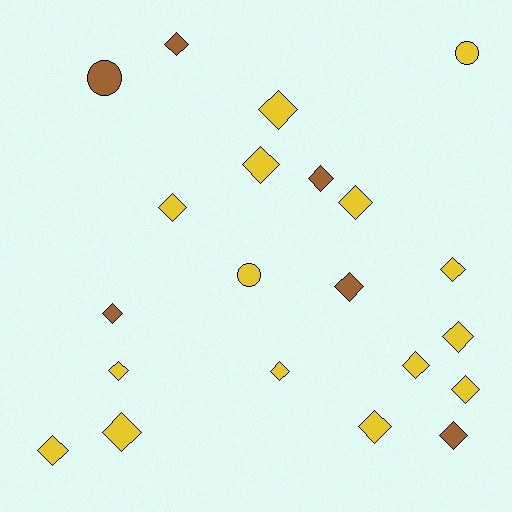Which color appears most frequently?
Yellow, with 15 objects.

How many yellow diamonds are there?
There are 13 yellow diamonds.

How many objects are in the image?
There are 21 objects.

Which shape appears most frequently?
Diamond, with 18 objects.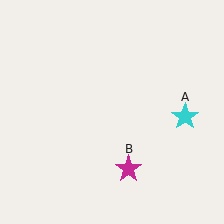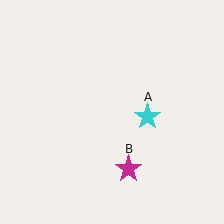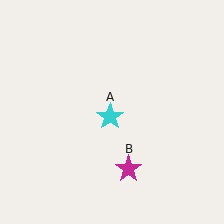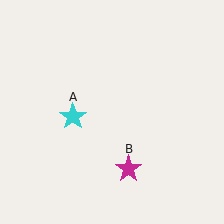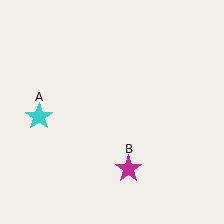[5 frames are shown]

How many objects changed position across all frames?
1 object changed position: cyan star (object A).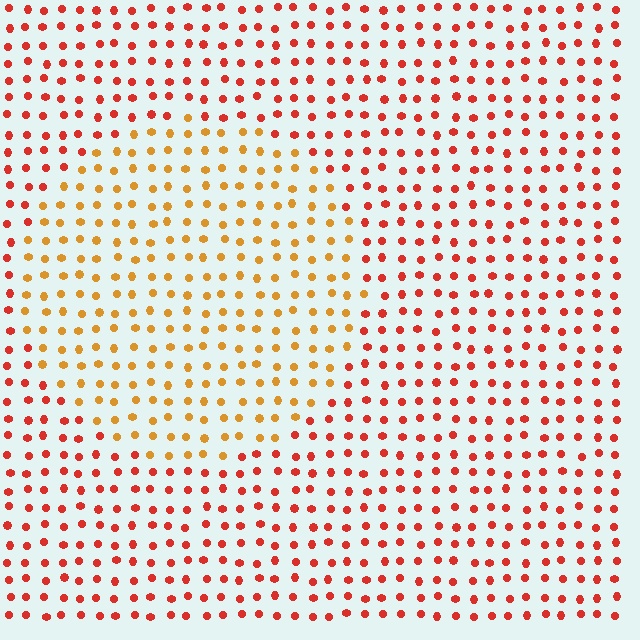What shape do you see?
I see a circle.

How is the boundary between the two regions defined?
The boundary is defined purely by a slight shift in hue (about 35 degrees). Spacing, size, and orientation are identical on both sides.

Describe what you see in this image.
The image is filled with small red elements in a uniform arrangement. A circle-shaped region is visible where the elements are tinted to a slightly different hue, forming a subtle color boundary.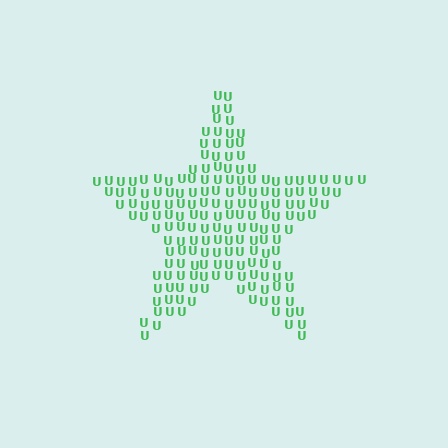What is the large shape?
The large shape is a star.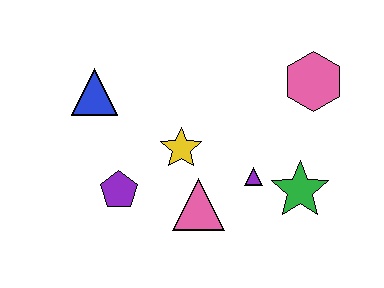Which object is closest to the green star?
The purple triangle is closest to the green star.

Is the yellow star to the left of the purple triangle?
Yes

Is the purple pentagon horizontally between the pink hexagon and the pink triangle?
No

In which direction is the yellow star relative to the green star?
The yellow star is to the left of the green star.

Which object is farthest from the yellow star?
The pink hexagon is farthest from the yellow star.